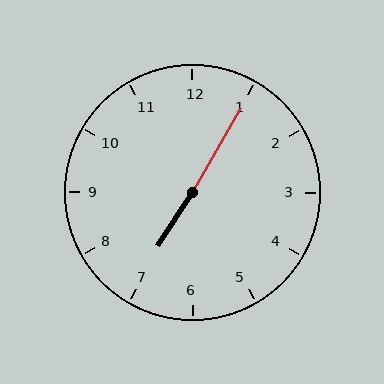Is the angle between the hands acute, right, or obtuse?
It is obtuse.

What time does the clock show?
7:05.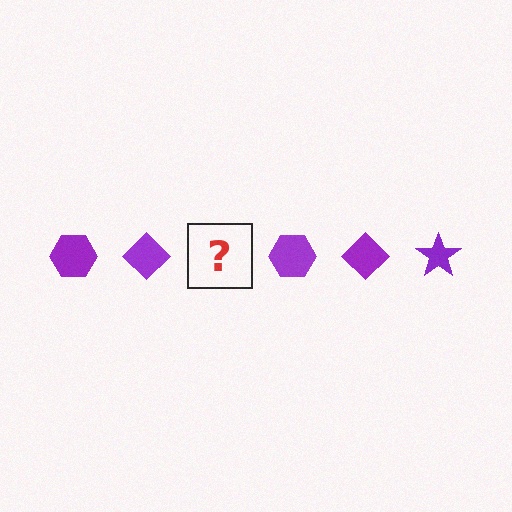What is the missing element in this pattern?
The missing element is a purple star.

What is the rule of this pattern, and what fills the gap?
The rule is that the pattern cycles through hexagon, diamond, star shapes in purple. The gap should be filled with a purple star.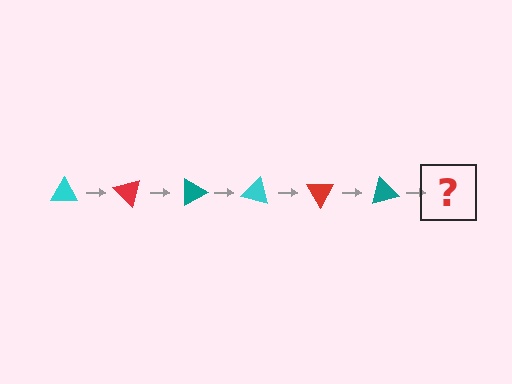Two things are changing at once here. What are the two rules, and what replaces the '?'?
The two rules are that it rotates 45 degrees each step and the color cycles through cyan, red, and teal. The '?' should be a cyan triangle, rotated 270 degrees from the start.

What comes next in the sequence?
The next element should be a cyan triangle, rotated 270 degrees from the start.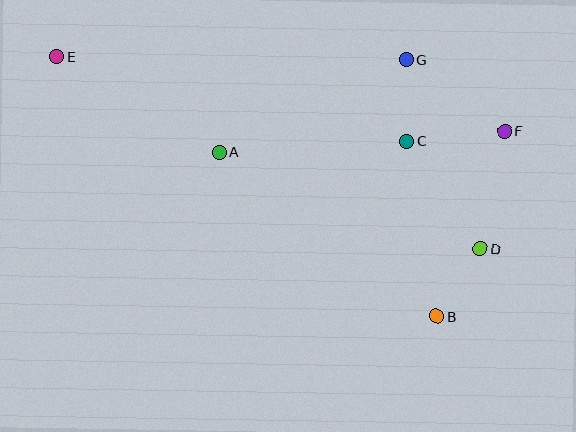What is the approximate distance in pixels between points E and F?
The distance between E and F is approximately 455 pixels.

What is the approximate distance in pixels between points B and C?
The distance between B and C is approximately 178 pixels.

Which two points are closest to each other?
Points B and D are closest to each other.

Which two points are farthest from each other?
Points D and E are farthest from each other.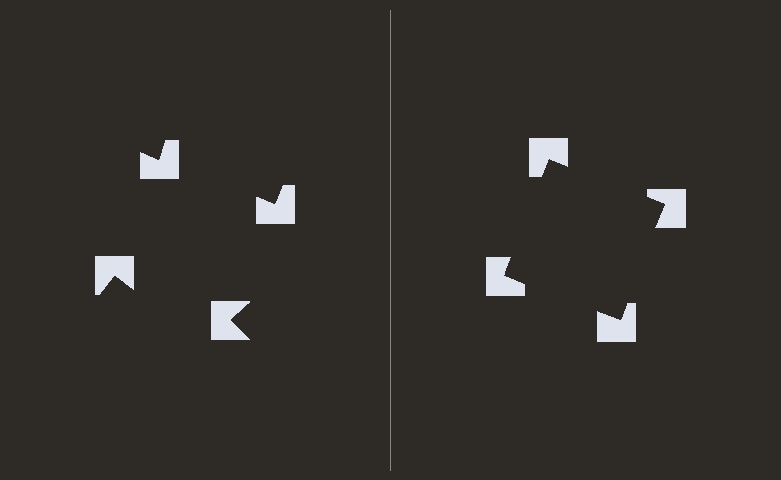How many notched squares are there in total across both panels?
8 — 4 on each side.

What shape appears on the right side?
An illusory square.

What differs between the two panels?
The notched squares are positioned identically on both sides; only the wedge orientations differ. On the right they align to a square; on the left they are misaligned.